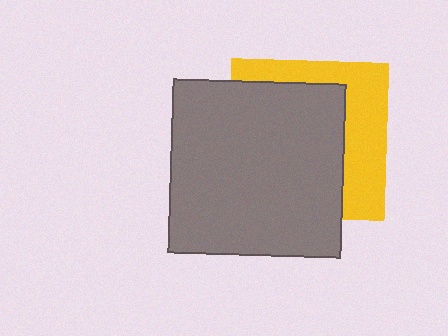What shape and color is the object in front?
The object in front is a gray square.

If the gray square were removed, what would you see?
You would see the complete yellow square.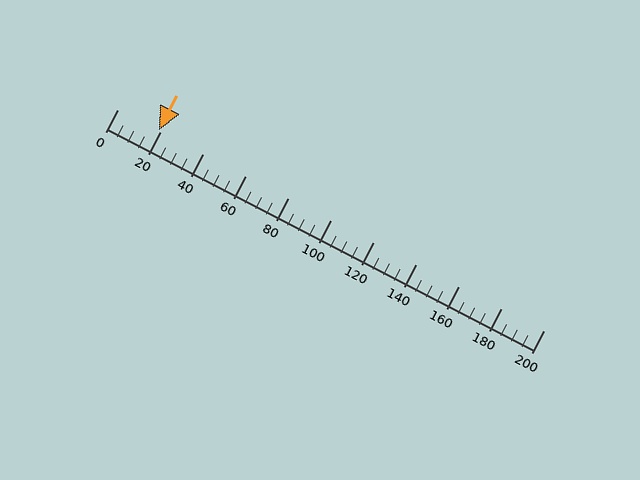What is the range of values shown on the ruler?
The ruler shows values from 0 to 200.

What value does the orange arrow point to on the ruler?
The orange arrow points to approximately 20.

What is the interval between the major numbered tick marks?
The major tick marks are spaced 20 units apart.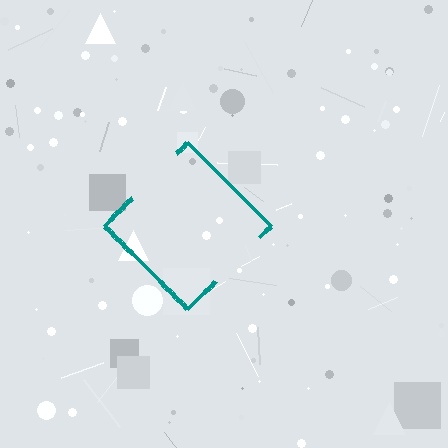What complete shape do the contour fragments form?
The contour fragments form a diamond.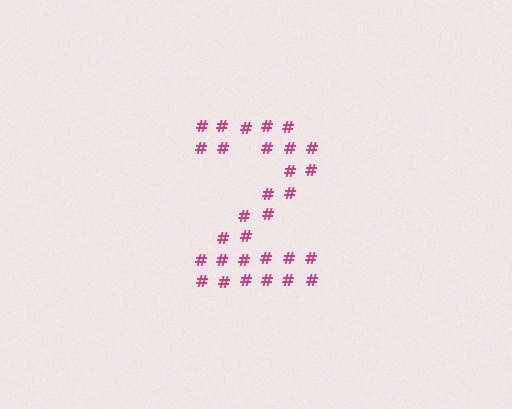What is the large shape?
The large shape is the digit 2.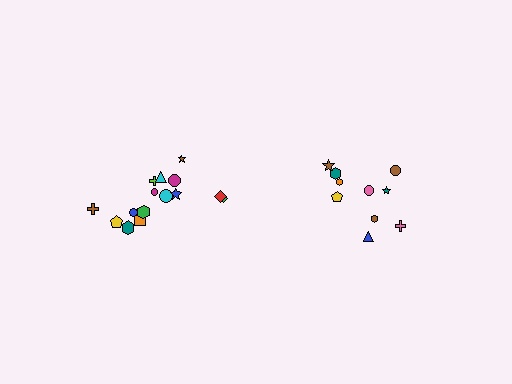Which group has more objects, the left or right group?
The left group.